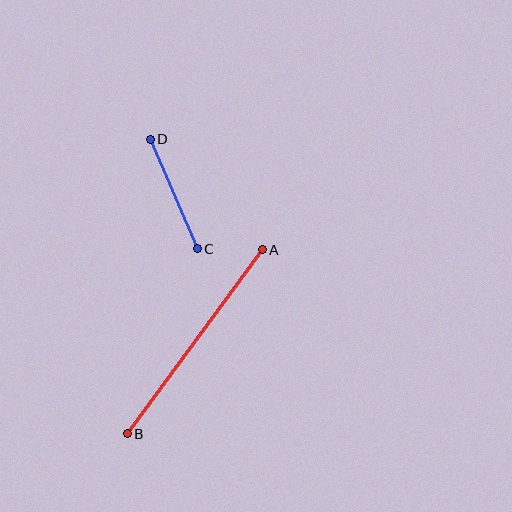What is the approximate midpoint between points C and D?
The midpoint is at approximately (174, 194) pixels.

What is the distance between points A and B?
The distance is approximately 228 pixels.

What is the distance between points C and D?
The distance is approximately 119 pixels.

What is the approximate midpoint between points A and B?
The midpoint is at approximately (195, 342) pixels.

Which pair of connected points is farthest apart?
Points A and B are farthest apart.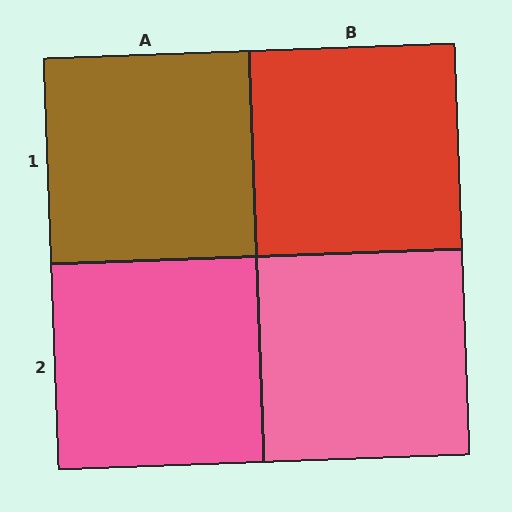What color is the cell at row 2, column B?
Pink.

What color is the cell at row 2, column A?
Pink.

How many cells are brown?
1 cell is brown.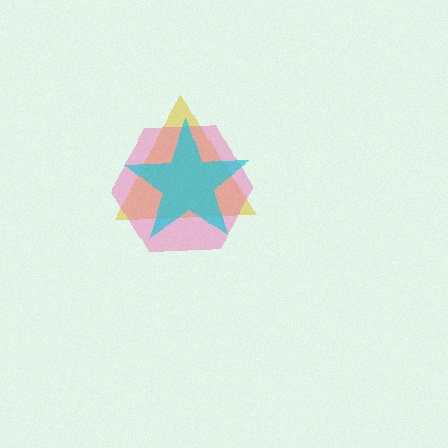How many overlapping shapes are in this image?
There are 3 overlapping shapes in the image.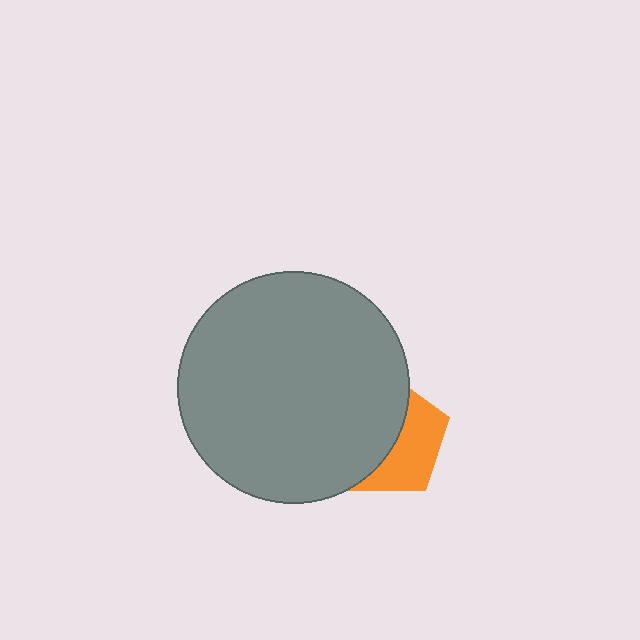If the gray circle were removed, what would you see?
You would see the complete orange pentagon.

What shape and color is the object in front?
The object in front is a gray circle.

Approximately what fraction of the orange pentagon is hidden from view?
Roughly 57% of the orange pentagon is hidden behind the gray circle.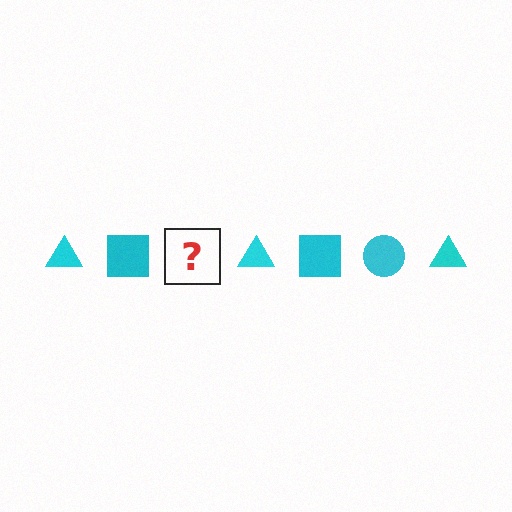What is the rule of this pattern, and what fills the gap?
The rule is that the pattern cycles through triangle, square, circle shapes in cyan. The gap should be filled with a cyan circle.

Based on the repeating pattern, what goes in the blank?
The blank should be a cyan circle.